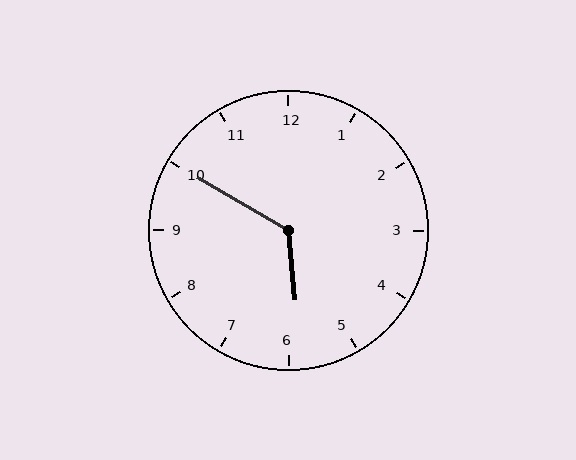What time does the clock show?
5:50.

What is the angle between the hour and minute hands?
Approximately 125 degrees.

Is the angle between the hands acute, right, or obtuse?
It is obtuse.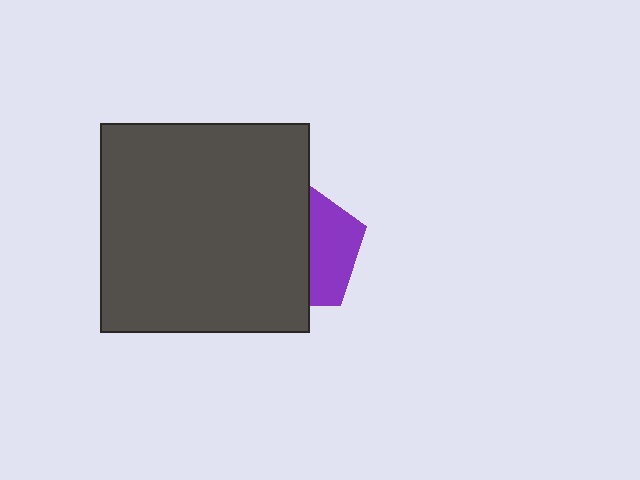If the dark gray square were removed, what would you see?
You would see the complete purple pentagon.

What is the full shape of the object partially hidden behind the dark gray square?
The partially hidden object is a purple pentagon.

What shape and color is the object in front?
The object in front is a dark gray square.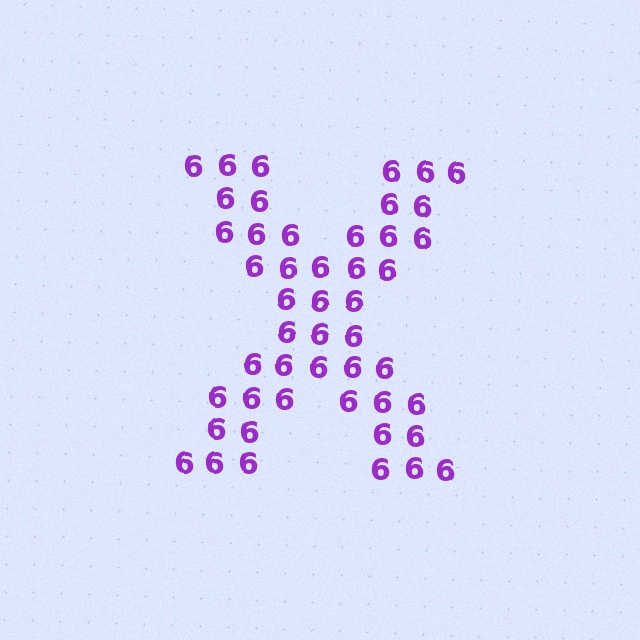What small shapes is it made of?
It is made of small digit 6's.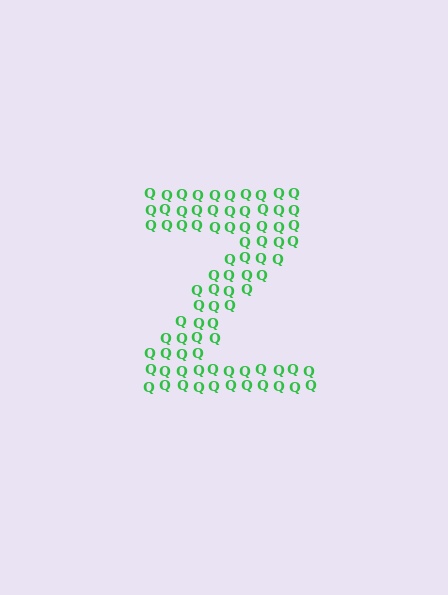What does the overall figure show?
The overall figure shows the letter Z.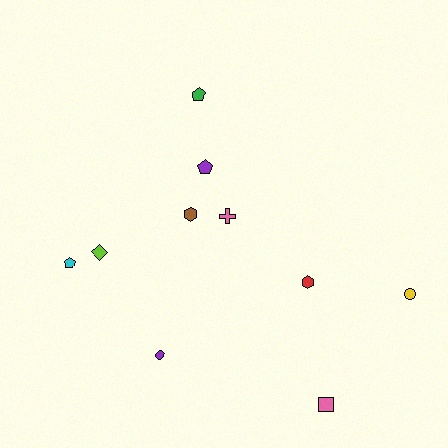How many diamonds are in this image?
There is 1 diamond.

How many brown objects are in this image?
There is 1 brown object.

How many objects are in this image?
There are 10 objects.